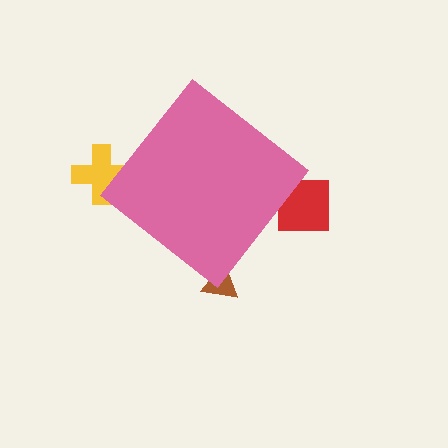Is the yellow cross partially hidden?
Yes, the yellow cross is partially hidden behind the pink diamond.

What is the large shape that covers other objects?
A pink diamond.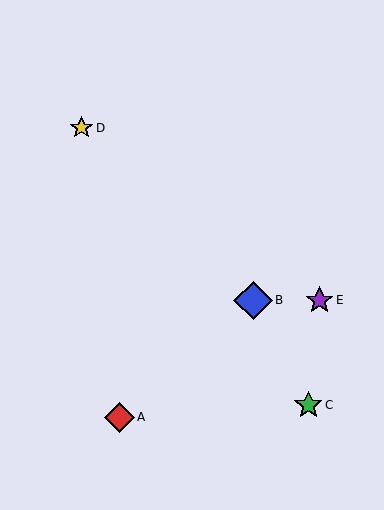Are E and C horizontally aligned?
No, E is at y≈300 and C is at y≈405.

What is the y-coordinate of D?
Object D is at y≈128.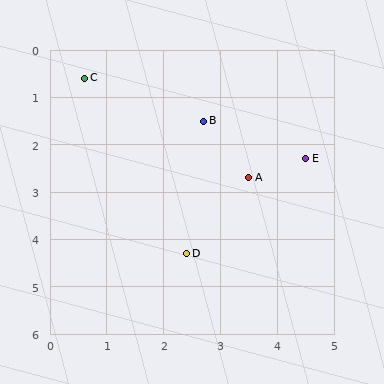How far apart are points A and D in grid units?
Points A and D are about 1.9 grid units apart.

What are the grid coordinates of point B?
Point B is at approximately (2.7, 1.5).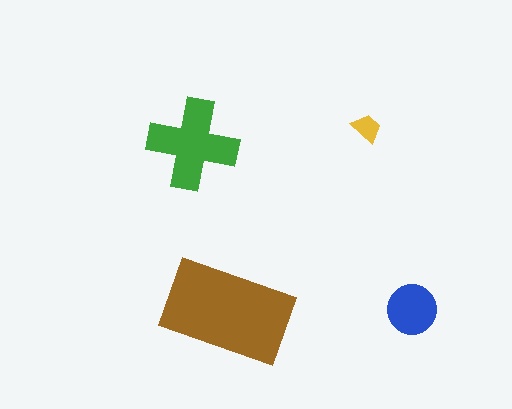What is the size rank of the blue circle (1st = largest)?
3rd.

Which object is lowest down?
The brown rectangle is bottommost.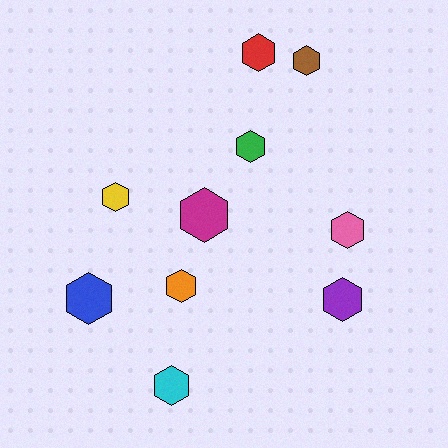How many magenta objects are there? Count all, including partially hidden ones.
There is 1 magenta object.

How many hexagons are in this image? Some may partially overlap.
There are 10 hexagons.